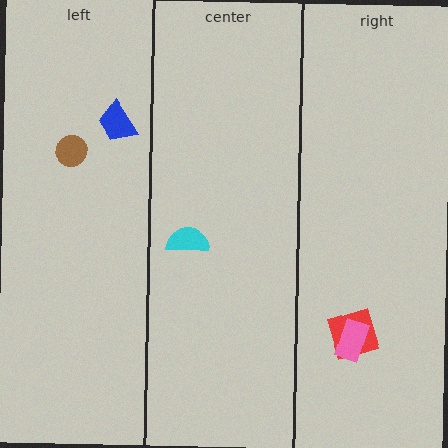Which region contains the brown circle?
The left region.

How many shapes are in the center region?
1.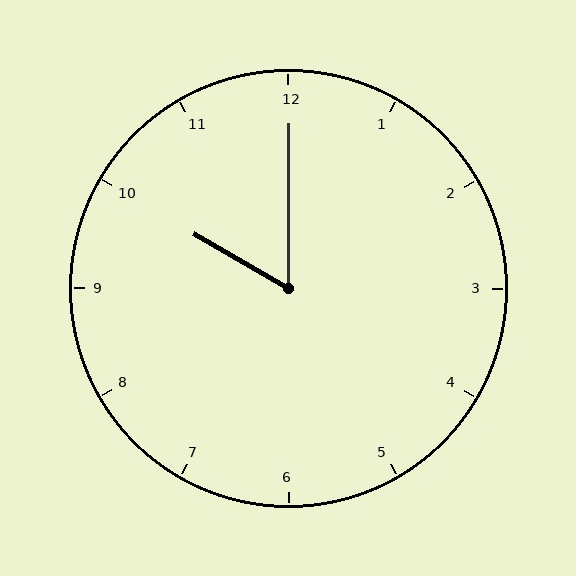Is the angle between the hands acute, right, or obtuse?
It is acute.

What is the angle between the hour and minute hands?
Approximately 60 degrees.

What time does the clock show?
10:00.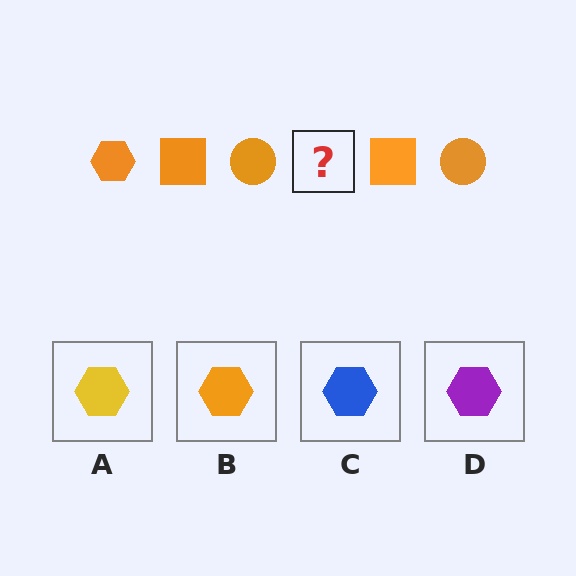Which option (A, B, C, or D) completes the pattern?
B.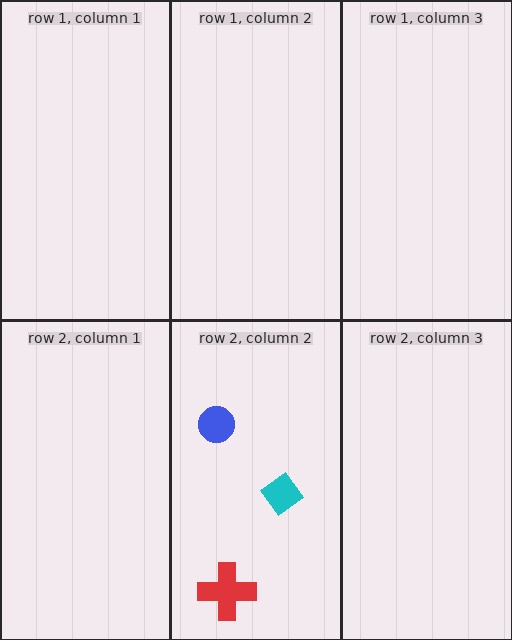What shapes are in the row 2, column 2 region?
The blue circle, the cyan diamond, the red cross.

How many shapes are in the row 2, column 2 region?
3.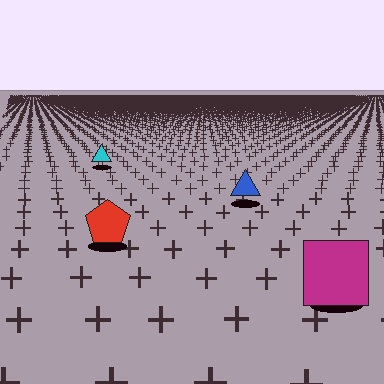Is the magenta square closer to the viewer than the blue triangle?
Yes. The magenta square is closer — you can tell from the texture gradient: the ground texture is coarser near it.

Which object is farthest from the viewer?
The cyan triangle is farthest from the viewer. It appears smaller and the ground texture around it is denser.